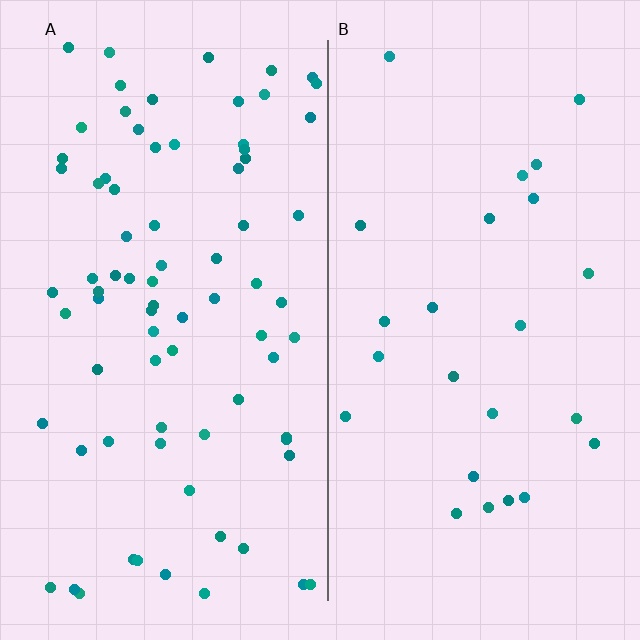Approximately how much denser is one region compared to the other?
Approximately 3.2× — region A over region B.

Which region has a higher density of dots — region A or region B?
A (the left).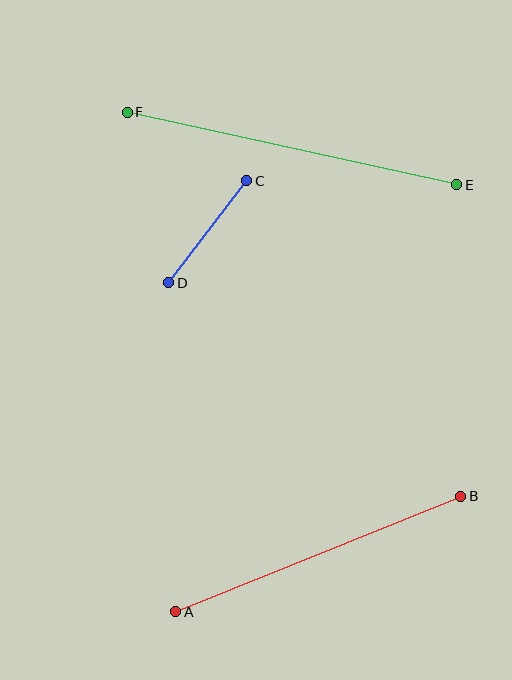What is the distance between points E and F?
The distance is approximately 337 pixels.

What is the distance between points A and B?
The distance is approximately 307 pixels.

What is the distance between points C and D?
The distance is approximately 129 pixels.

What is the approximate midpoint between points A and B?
The midpoint is at approximately (318, 554) pixels.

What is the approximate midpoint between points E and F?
The midpoint is at approximately (292, 149) pixels.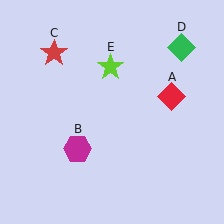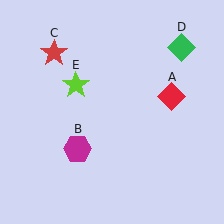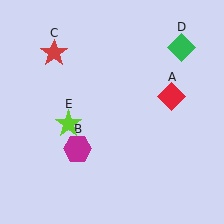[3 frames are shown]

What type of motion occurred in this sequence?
The lime star (object E) rotated counterclockwise around the center of the scene.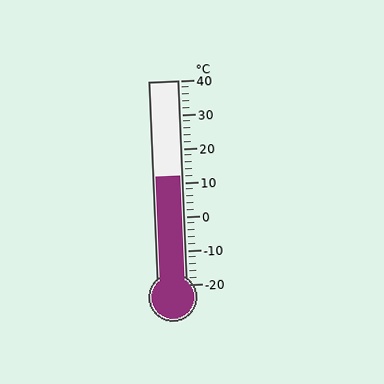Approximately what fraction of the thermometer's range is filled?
The thermometer is filled to approximately 55% of its range.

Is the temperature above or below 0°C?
The temperature is above 0°C.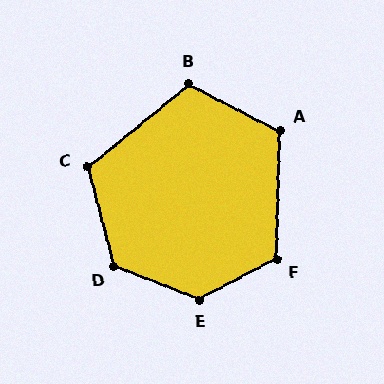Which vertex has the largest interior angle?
E, at approximately 131 degrees.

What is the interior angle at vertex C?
Approximately 114 degrees (obtuse).